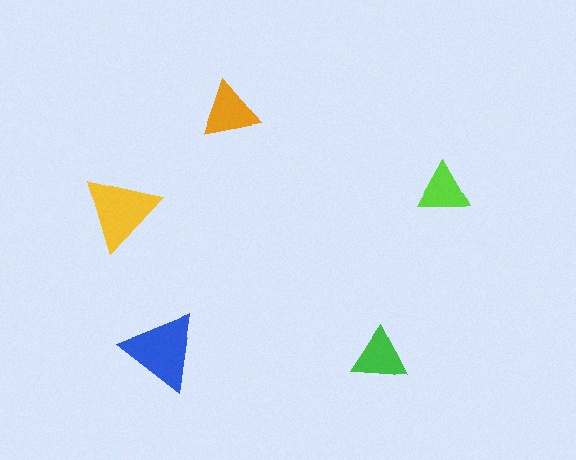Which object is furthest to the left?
The yellow triangle is leftmost.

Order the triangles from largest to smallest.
the blue one, the yellow one, the orange one, the green one, the lime one.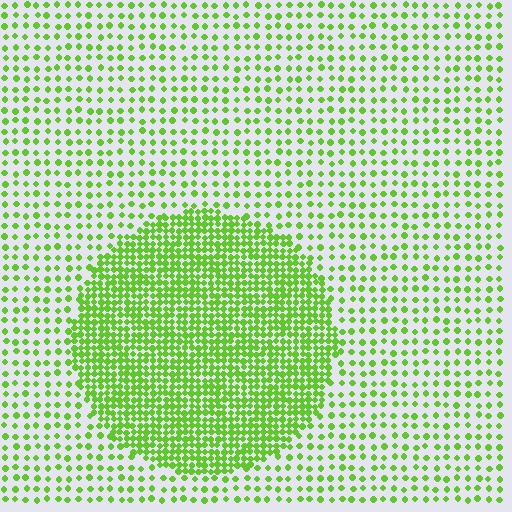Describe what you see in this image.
The image contains small lime elements arranged at two different densities. A circle-shaped region is visible where the elements are more densely packed than the surrounding area.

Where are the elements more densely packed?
The elements are more densely packed inside the circle boundary.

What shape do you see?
I see a circle.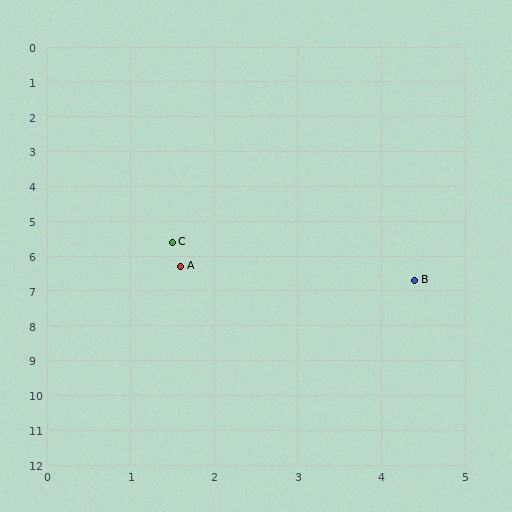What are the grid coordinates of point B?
Point B is at approximately (4.4, 6.7).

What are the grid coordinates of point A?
Point A is at approximately (1.6, 6.3).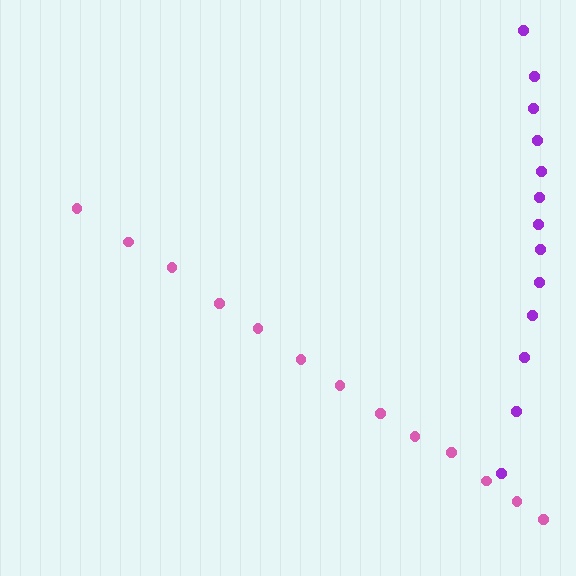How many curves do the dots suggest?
There are 2 distinct paths.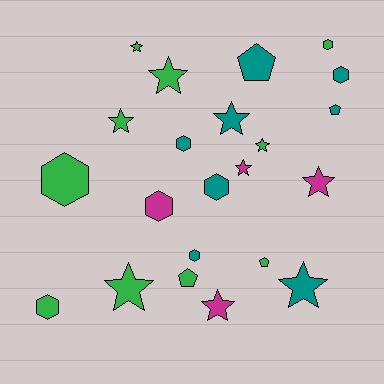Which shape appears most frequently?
Star, with 10 objects.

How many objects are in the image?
There are 22 objects.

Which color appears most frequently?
Green, with 10 objects.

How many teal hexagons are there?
There are 4 teal hexagons.